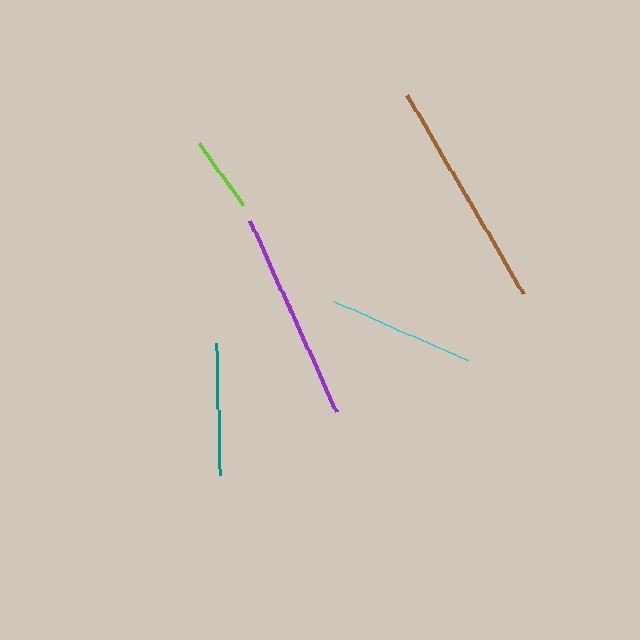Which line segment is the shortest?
The lime line is the shortest at approximately 76 pixels.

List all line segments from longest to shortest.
From longest to shortest: brown, purple, cyan, teal, lime.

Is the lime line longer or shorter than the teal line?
The teal line is longer than the lime line.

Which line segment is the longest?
The brown line is the longest at approximately 231 pixels.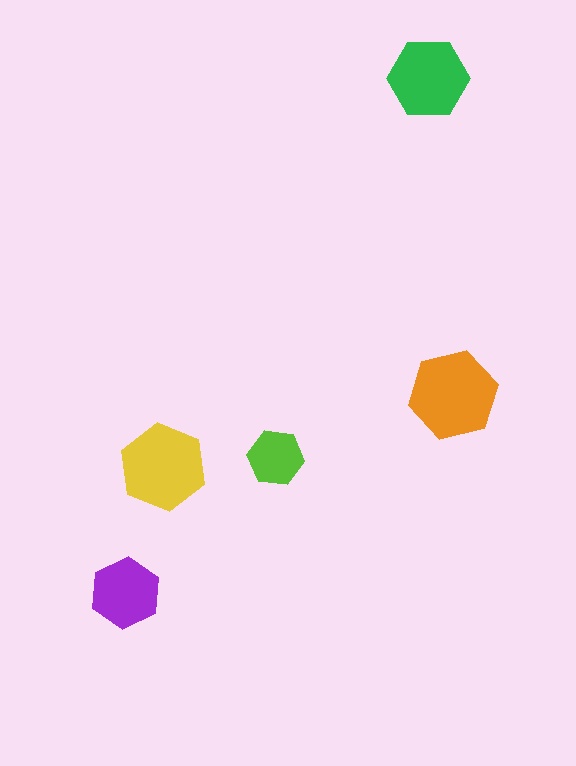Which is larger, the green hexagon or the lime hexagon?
The green one.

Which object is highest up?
The green hexagon is topmost.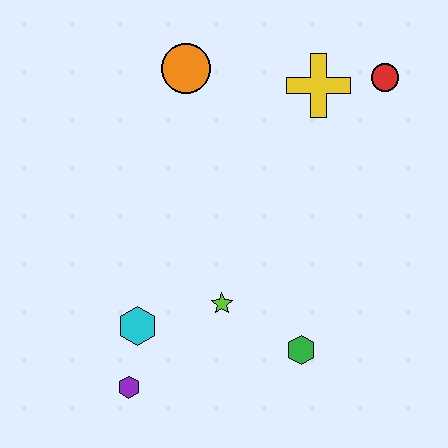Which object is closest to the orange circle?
The yellow cross is closest to the orange circle.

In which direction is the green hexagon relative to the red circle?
The green hexagon is below the red circle.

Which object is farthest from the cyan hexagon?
The red circle is farthest from the cyan hexagon.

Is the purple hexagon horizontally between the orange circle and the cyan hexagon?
No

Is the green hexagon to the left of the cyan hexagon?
No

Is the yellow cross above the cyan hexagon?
Yes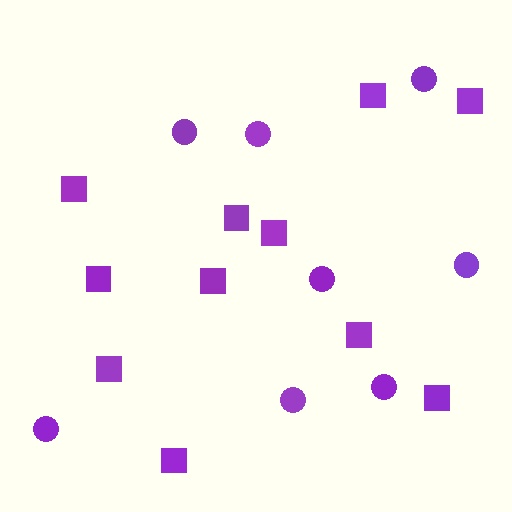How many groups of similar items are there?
There are 2 groups: one group of circles (8) and one group of squares (11).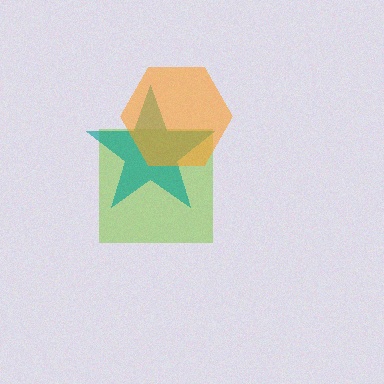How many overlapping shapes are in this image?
There are 3 overlapping shapes in the image.